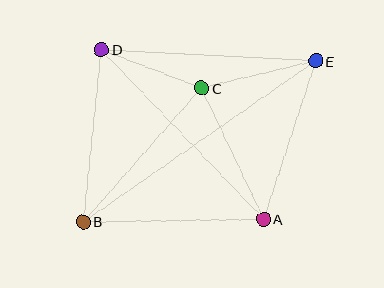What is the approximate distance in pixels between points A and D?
The distance between A and D is approximately 235 pixels.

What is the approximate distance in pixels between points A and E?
The distance between A and E is approximately 166 pixels.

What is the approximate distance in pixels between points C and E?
The distance between C and E is approximately 117 pixels.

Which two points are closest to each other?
Points C and D are closest to each other.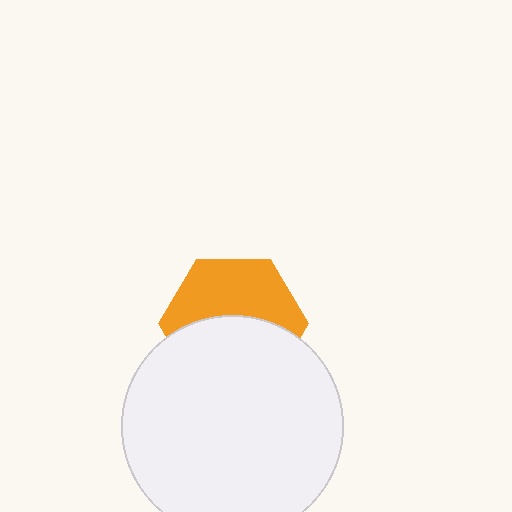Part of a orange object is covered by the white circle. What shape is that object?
It is a hexagon.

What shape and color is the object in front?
The object in front is a white circle.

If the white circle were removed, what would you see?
You would see the complete orange hexagon.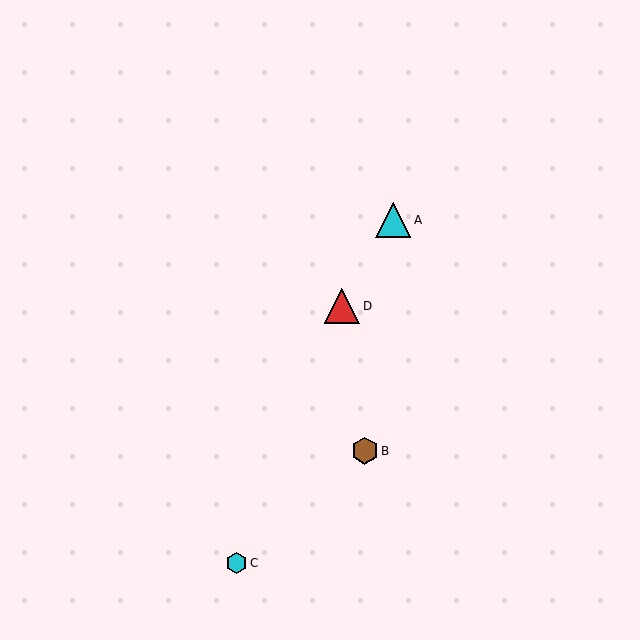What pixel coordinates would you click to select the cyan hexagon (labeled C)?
Click at (237, 563) to select the cyan hexagon C.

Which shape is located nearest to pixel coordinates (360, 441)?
The brown hexagon (labeled B) at (365, 451) is nearest to that location.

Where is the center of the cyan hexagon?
The center of the cyan hexagon is at (237, 563).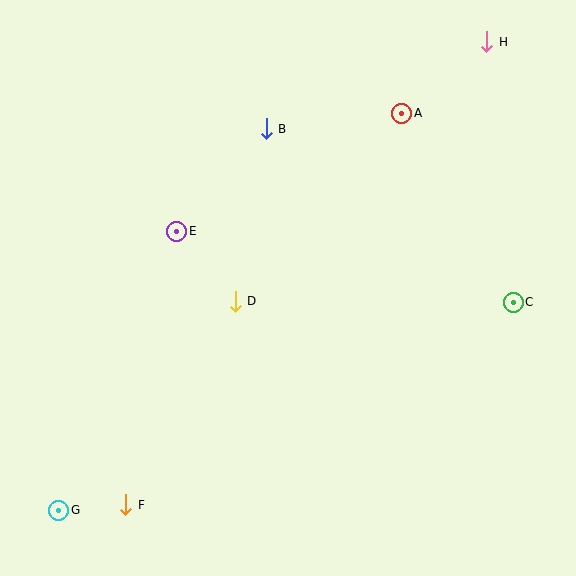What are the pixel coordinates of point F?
Point F is at (126, 505).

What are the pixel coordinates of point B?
Point B is at (266, 129).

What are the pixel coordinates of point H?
Point H is at (487, 42).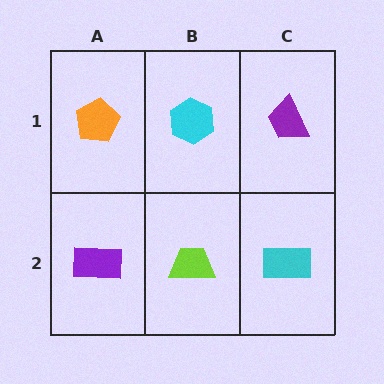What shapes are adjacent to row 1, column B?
A lime trapezoid (row 2, column B), an orange pentagon (row 1, column A), a purple trapezoid (row 1, column C).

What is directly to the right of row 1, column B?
A purple trapezoid.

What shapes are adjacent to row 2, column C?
A purple trapezoid (row 1, column C), a lime trapezoid (row 2, column B).